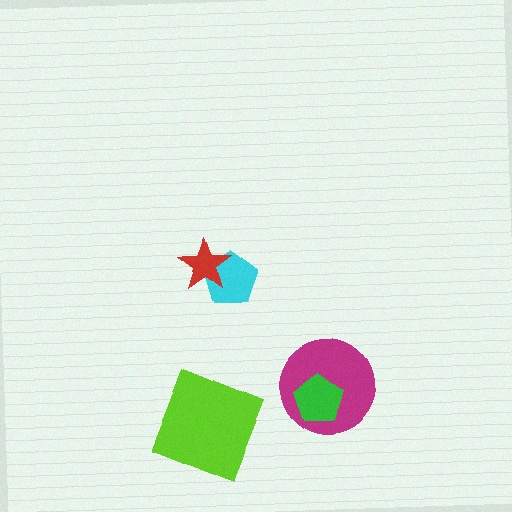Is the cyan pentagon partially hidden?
Yes, it is partially covered by another shape.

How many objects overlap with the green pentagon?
1 object overlaps with the green pentagon.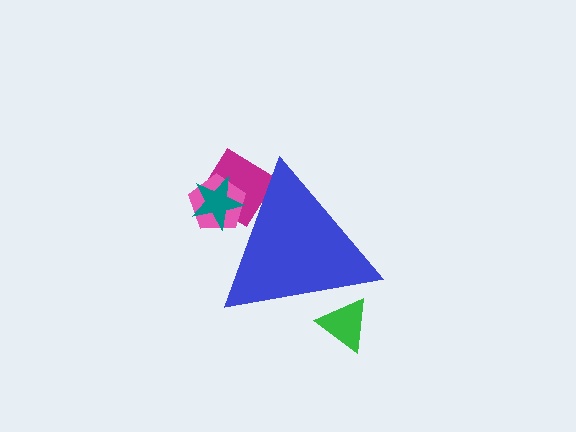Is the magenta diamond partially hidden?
Yes, the magenta diamond is partially hidden behind the blue triangle.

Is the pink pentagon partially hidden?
Yes, the pink pentagon is partially hidden behind the blue triangle.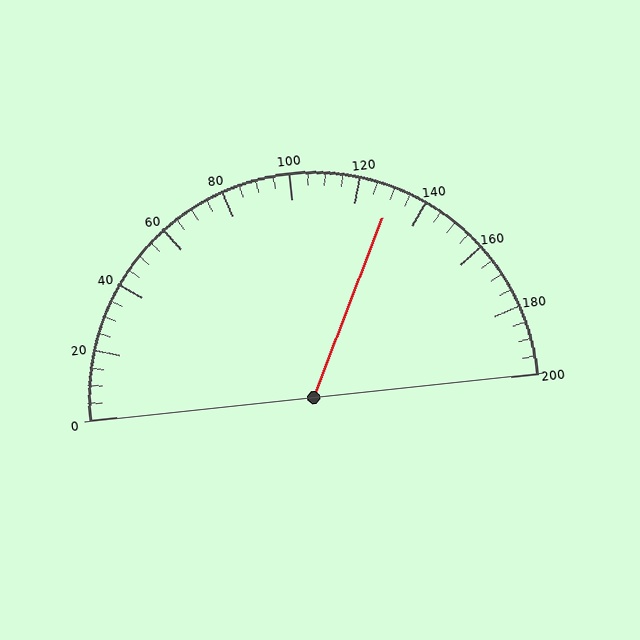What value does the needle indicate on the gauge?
The needle indicates approximately 130.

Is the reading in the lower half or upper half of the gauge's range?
The reading is in the upper half of the range (0 to 200).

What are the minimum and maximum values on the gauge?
The gauge ranges from 0 to 200.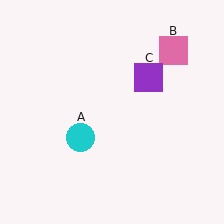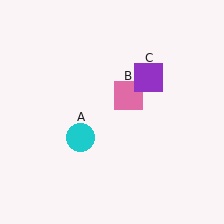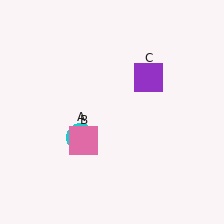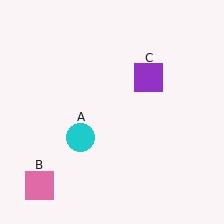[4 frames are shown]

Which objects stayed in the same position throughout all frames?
Cyan circle (object A) and purple square (object C) remained stationary.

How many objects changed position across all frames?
1 object changed position: pink square (object B).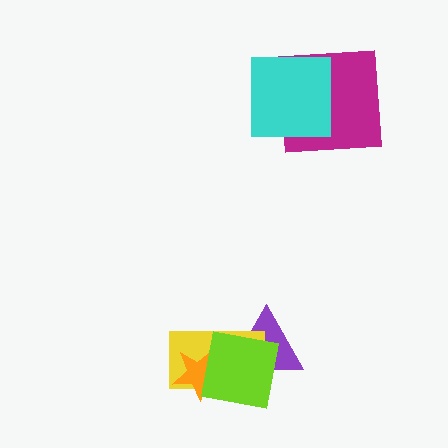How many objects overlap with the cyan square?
1 object overlaps with the cyan square.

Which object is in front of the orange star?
The lime square is in front of the orange star.